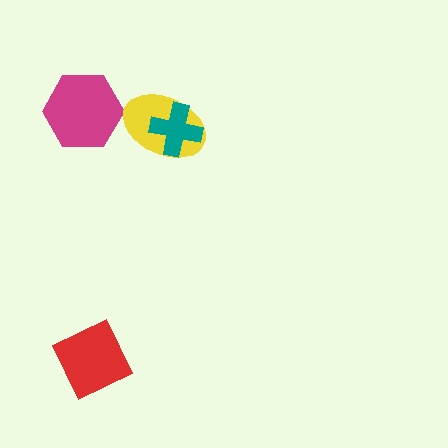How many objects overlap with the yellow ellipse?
1 object overlaps with the yellow ellipse.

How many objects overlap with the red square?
0 objects overlap with the red square.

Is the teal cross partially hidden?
No, no other shape covers it.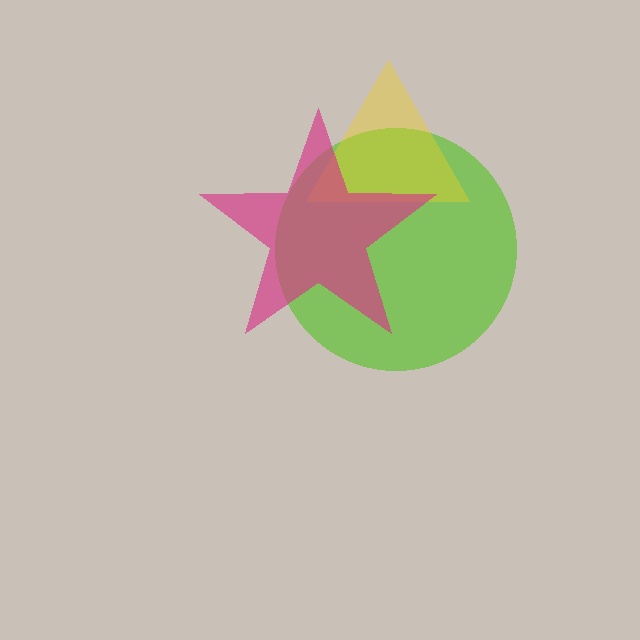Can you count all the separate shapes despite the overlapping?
Yes, there are 3 separate shapes.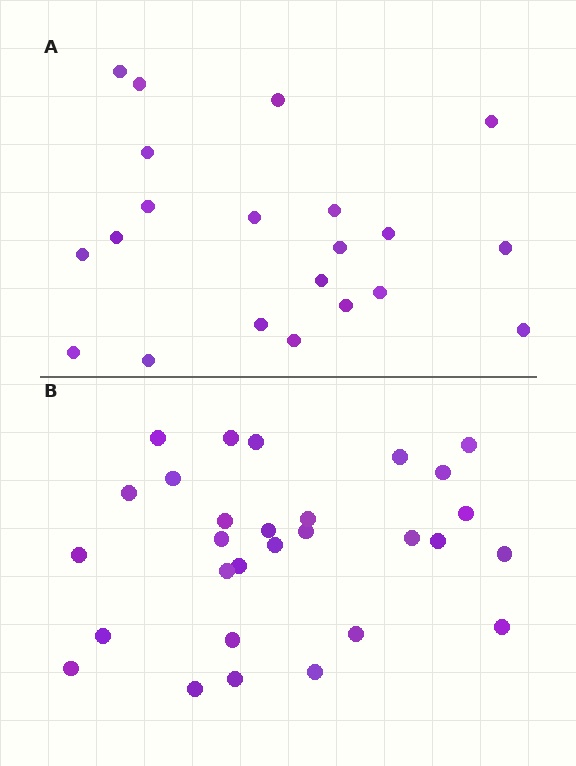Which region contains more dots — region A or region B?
Region B (the bottom region) has more dots.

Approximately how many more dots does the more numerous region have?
Region B has roughly 8 or so more dots than region A.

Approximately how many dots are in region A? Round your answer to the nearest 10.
About 20 dots. (The exact count is 21, which rounds to 20.)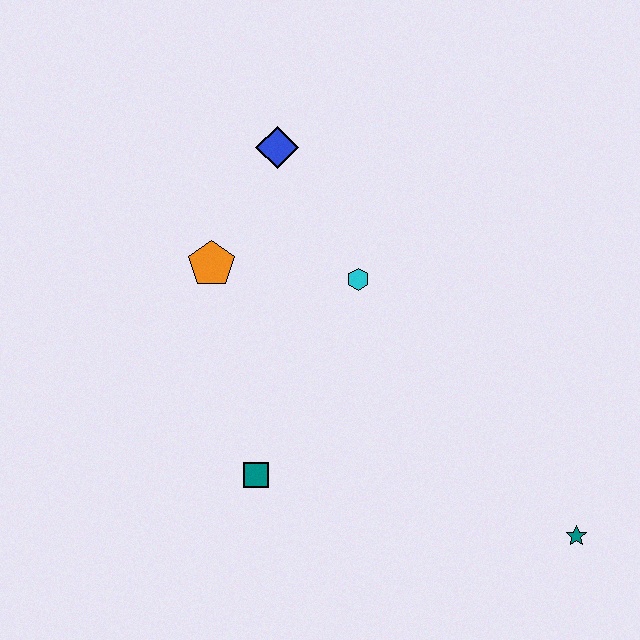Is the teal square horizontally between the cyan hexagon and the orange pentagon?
Yes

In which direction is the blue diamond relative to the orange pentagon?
The blue diamond is above the orange pentagon.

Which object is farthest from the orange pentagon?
The teal star is farthest from the orange pentagon.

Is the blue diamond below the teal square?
No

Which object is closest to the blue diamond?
The orange pentagon is closest to the blue diamond.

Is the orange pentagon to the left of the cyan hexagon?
Yes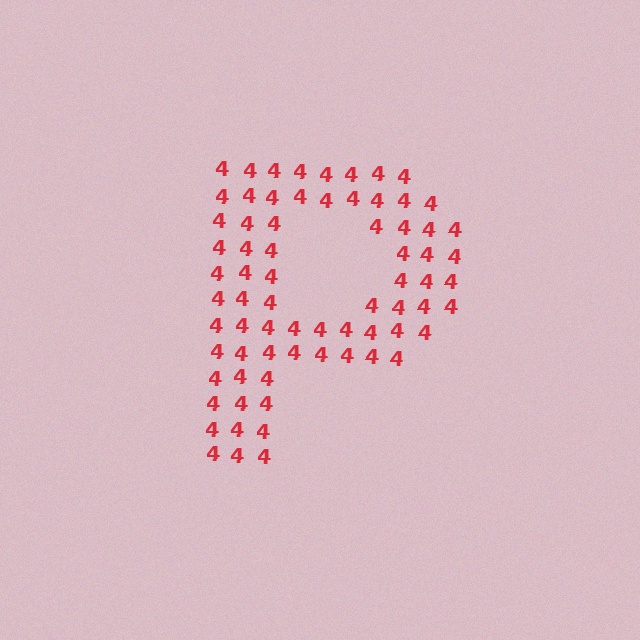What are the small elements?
The small elements are digit 4's.